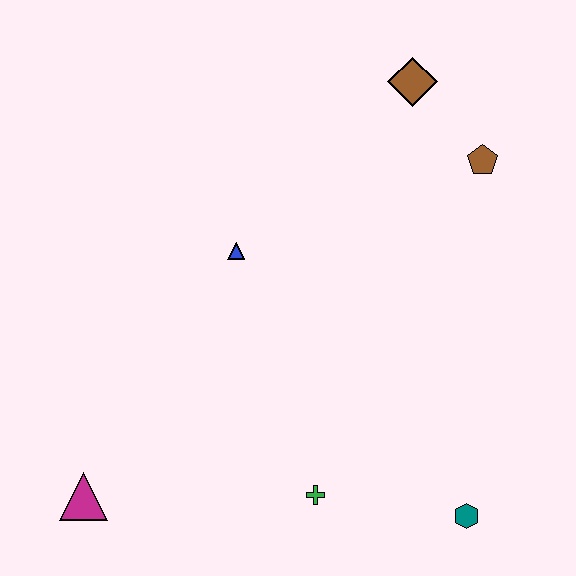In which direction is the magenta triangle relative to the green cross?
The magenta triangle is to the left of the green cross.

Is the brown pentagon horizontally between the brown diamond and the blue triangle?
No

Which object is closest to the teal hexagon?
The green cross is closest to the teal hexagon.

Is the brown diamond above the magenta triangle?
Yes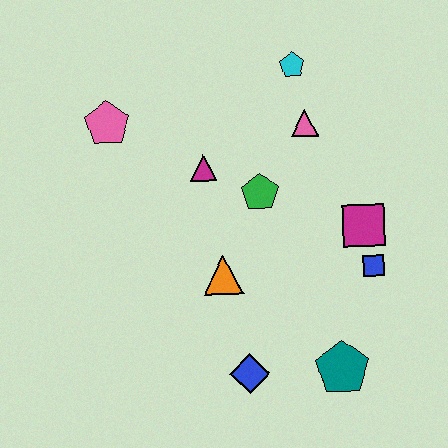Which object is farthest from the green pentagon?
The teal pentagon is farthest from the green pentagon.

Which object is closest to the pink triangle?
The cyan pentagon is closest to the pink triangle.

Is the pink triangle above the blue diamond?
Yes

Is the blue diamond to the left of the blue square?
Yes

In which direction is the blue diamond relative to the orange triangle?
The blue diamond is below the orange triangle.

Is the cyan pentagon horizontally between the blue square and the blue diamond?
Yes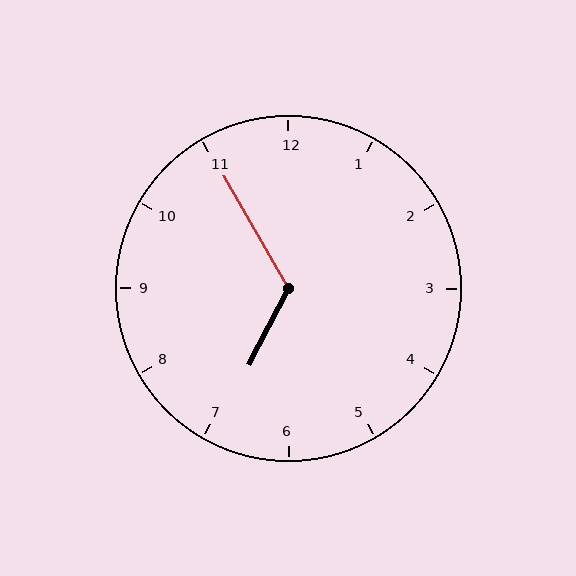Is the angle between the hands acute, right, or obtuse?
It is obtuse.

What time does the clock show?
6:55.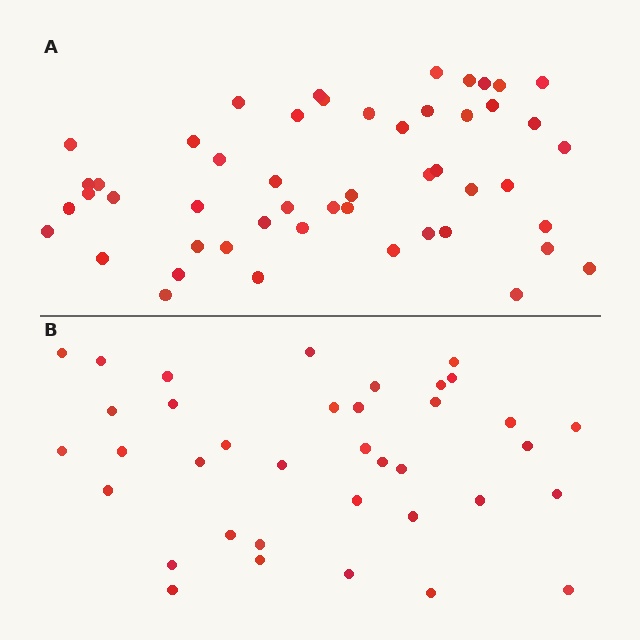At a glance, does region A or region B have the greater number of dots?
Region A (the top region) has more dots.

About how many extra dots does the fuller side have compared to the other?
Region A has approximately 15 more dots than region B.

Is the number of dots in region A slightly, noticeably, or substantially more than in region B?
Region A has noticeably more, but not dramatically so. The ratio is roughly 1.4 to 1.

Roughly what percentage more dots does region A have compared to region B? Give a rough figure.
About 35% more.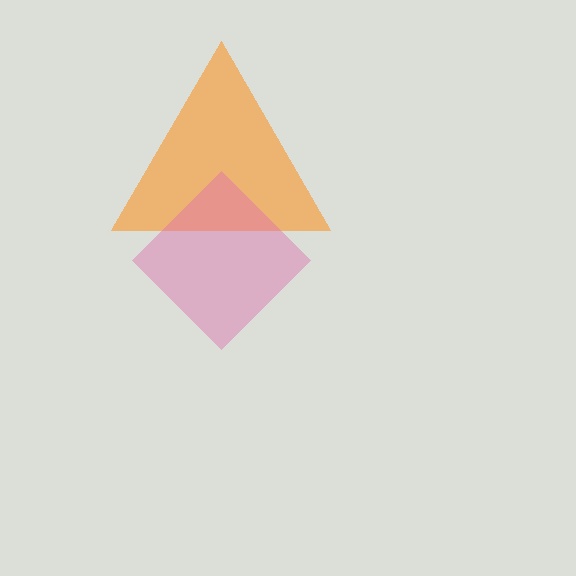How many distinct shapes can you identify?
There are 2 distinct shapes: an orange triangle, a pink diamond.